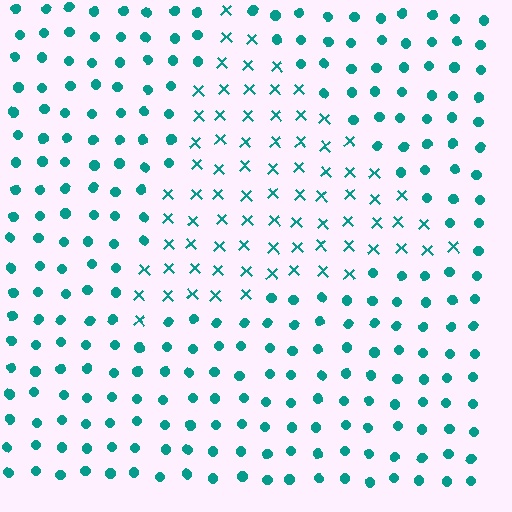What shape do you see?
I see a triangle.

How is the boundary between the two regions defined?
The boundary is defined by a change in element shape: X marks inside vs. circles outside. All elements share the same color and spacing.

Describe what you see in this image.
The image is filled with small teal elements arranged in a uniform grid. A triangle-shaped region contains X marks, while the surrounding area contains circles. The boundary is defined purely by the change in element shape.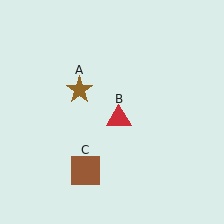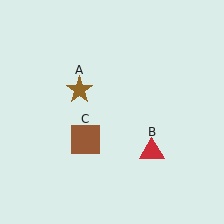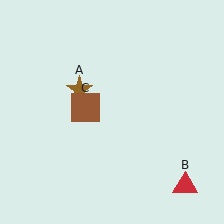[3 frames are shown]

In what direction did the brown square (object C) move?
The brown square (object C) moved up.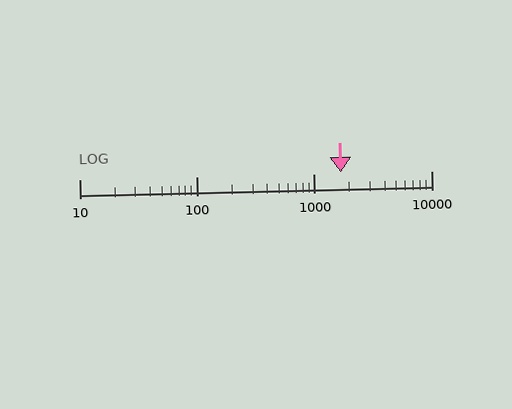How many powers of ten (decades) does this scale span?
The scale spans 3 decades, from 10 to 10000.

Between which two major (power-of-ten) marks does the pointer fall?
The pointer is between 1000 and 10000.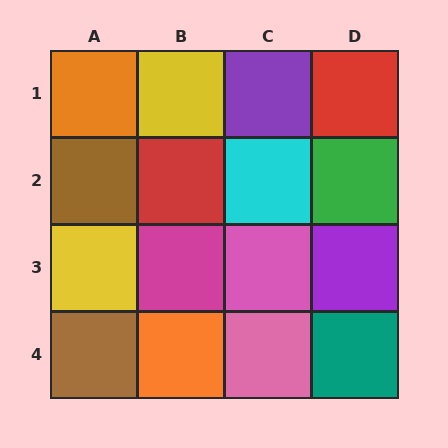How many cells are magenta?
1 cell is magenta.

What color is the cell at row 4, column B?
Orange.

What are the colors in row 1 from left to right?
Orange, yellow, purple, red.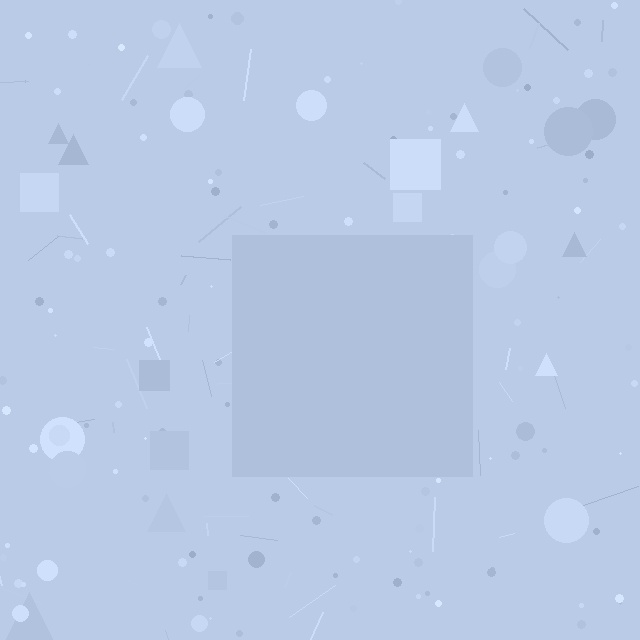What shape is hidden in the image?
A square is hidden in the image.